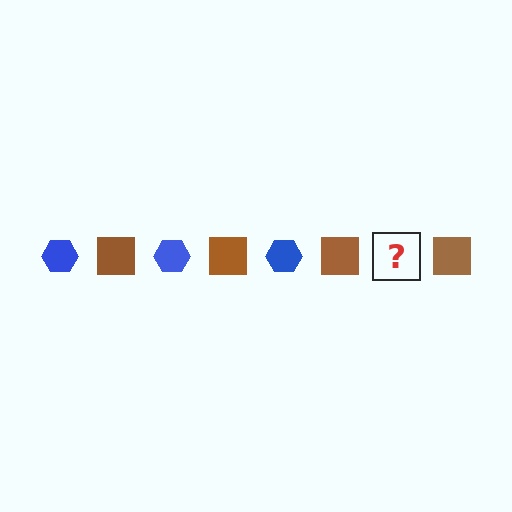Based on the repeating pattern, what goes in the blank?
The blank should be a blue hexagon.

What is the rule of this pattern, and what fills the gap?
The rule is that the pattern alternates between blue hexagon and brown square. The gap should be filled with a blue hexagon.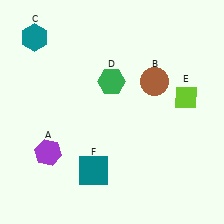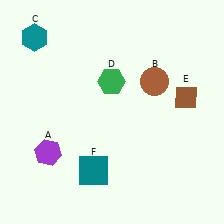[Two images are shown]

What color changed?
The diamond (E) changed from lime in Image 1 to brown in Image 2.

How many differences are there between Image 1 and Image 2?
There is 1 difference between the two images.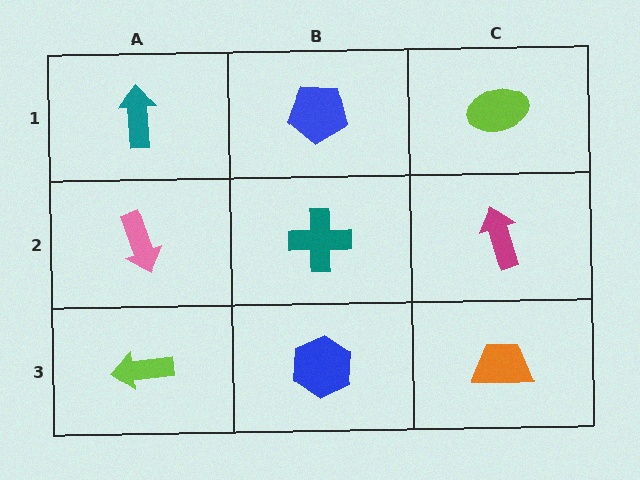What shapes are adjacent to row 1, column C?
A magenta arrow (row 2, column C), a blue pentagon (row 1, column B).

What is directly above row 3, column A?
A pink arrow.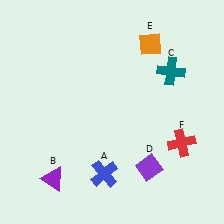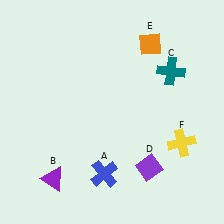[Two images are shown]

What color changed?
The cross (F) changed from red in Image 1 to yellow in Image 2.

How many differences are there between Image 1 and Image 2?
There is 1 difference between the two images.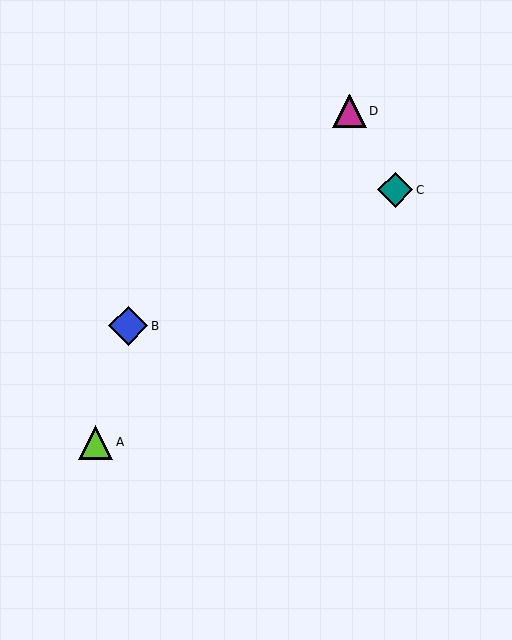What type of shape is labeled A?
Shape A is a lime triangle.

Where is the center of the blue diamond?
The center of the blue diamond is at (128, 326).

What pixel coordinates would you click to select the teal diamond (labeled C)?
Click at (395, 190) to select the teal diamond C.